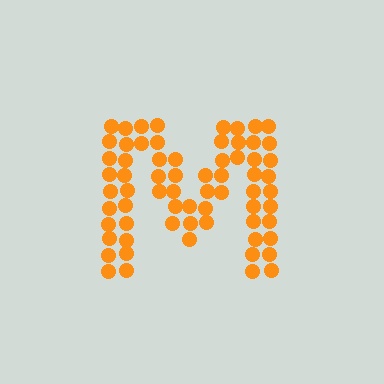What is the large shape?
The large shape is the letter M.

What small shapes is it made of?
It is made of small circles.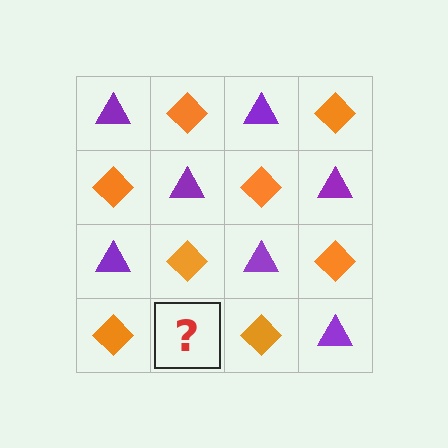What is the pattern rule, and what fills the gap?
The rule is that it alternates purple triangle and orange diamond in a checkerboard pattern. The gap should be filled with a purple triangle.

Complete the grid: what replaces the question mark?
The question mark should be replaced with a purple triangle.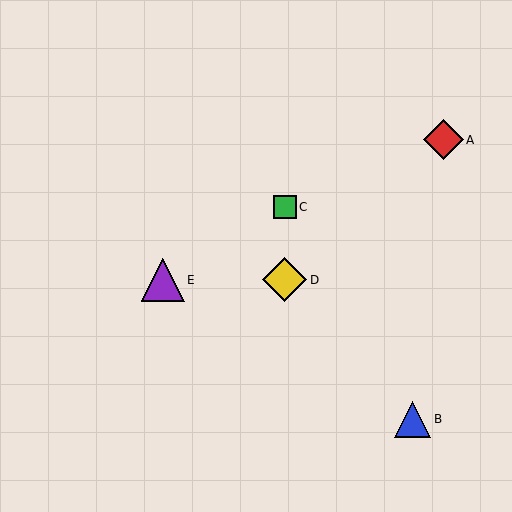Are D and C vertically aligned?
Yes, both are at x≈285.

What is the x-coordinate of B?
Object B is at x≈413.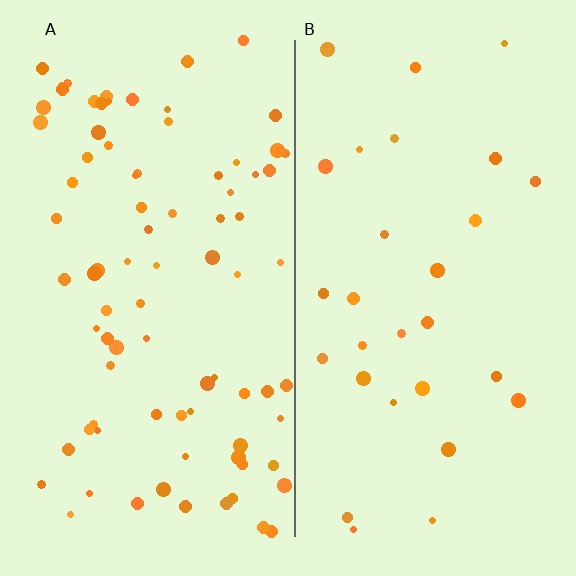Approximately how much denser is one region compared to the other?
Approximately 2.9× — region A over region B.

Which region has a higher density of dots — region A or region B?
A (the left).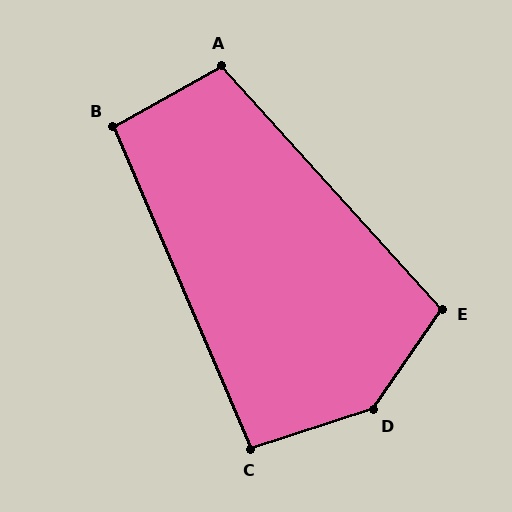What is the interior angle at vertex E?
Approximately 104 degrees (obtuse).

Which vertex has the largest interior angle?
D, at approximately 142 degrees.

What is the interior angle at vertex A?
Approximately 103 degrees (obtuse).